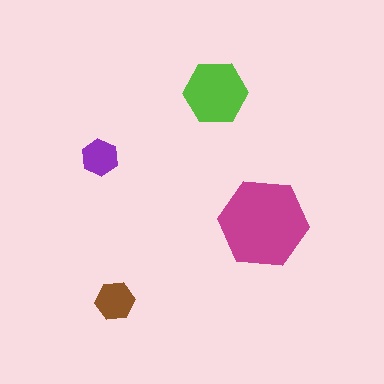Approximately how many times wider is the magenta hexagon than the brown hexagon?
About 2.5 times wider.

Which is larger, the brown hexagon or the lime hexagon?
The lime one.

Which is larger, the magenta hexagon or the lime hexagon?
The magenta one.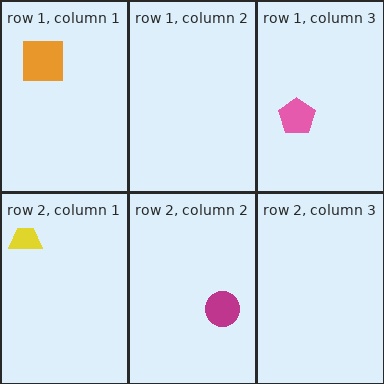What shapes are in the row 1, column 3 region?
The pink pentagon.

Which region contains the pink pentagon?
The row 1, column 3 region.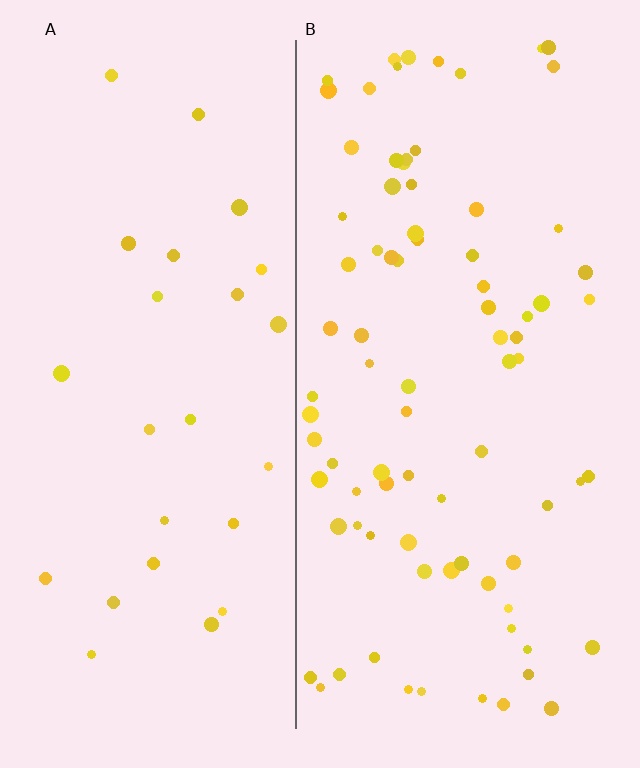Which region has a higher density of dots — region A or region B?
B (the right).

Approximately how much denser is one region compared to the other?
Approximately 3.0× — region B over region A.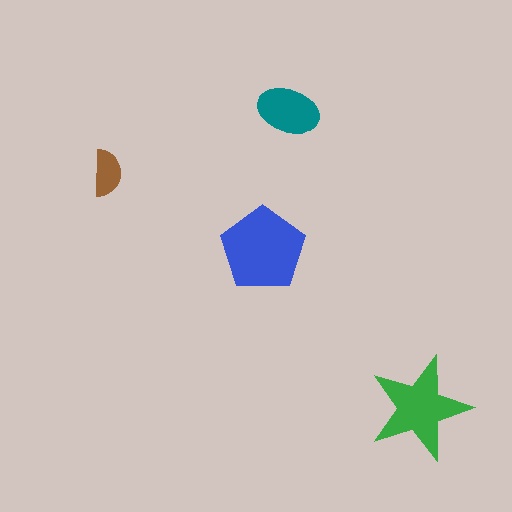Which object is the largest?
The blue pentagon.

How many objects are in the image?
There are 4 objects in the image.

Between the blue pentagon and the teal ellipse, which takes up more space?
The blue pentagon.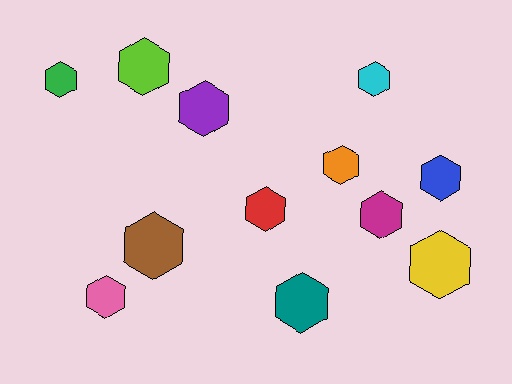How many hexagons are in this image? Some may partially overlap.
There are 12 hexagons.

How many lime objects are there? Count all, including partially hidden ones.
There is 1 lime object.